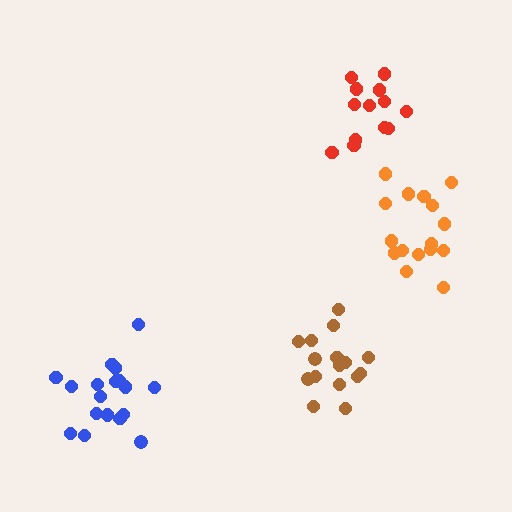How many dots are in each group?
Group 1: 19 dots, Group 2: 13 dots, Group 3: 17 dots, Group 4: 16 dots (65 total).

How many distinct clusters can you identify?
There are 4 distinct clusters.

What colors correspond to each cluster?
The clusters are colored: blue, red, brown, orange.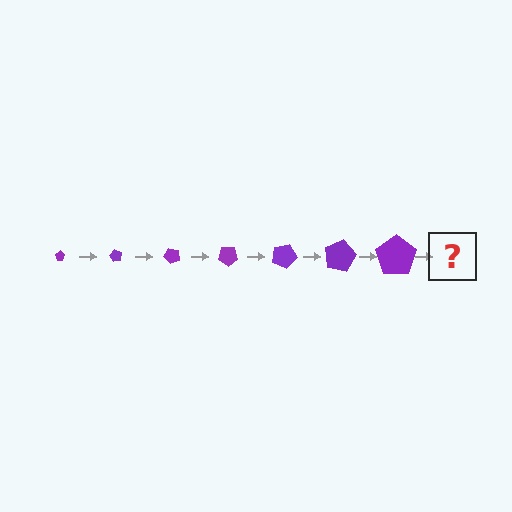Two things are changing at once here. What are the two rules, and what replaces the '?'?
The two rules are that the pentagon grows larger each step and it rotates 60 degrees each step. The '?' should be a pentagon, larger than the previous one and rotated 420 degrees from the start.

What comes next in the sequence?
The next element should be a pentagon, larger than the previous one and rotated 420 degrees from the start.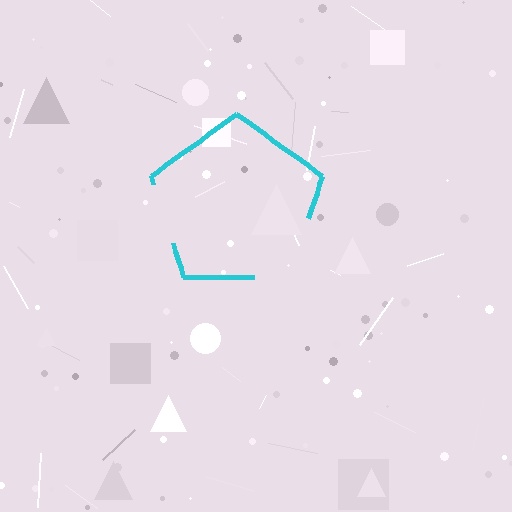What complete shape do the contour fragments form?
The contour fragments form a pentagon.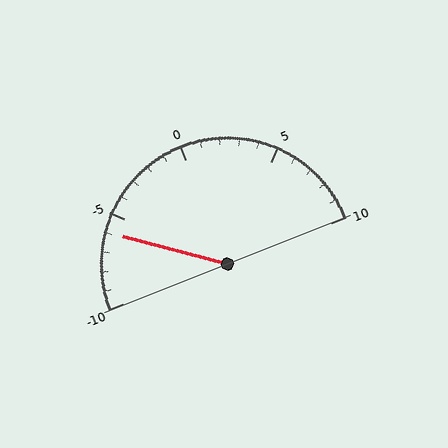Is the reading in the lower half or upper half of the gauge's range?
The reading is in the lower half of the range (-10 to 10).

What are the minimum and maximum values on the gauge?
The gauge ranges from -10 to 10.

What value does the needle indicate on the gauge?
The needle indicates approximately -6.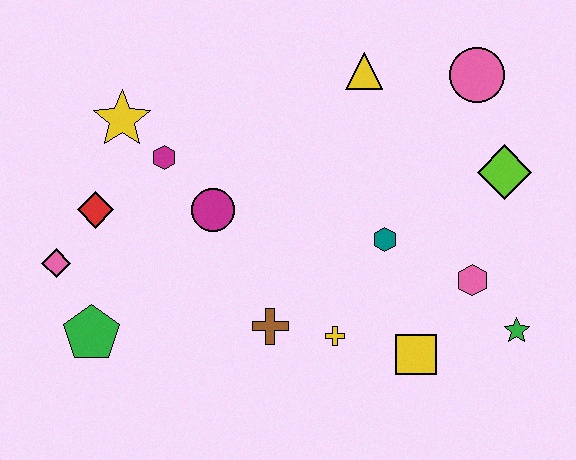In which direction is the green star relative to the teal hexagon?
The green star is to the right of the teal hexagon.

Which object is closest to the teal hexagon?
The pink hexagon is closest to the teal hexagon.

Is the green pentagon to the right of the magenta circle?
No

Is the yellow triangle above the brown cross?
Yes